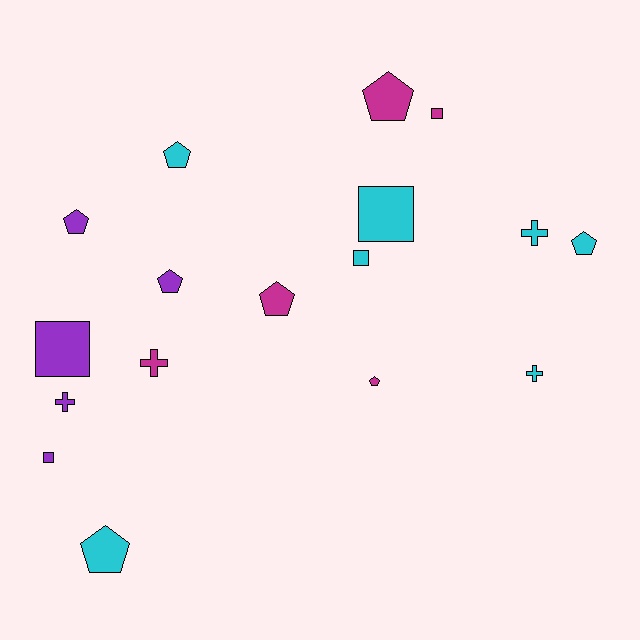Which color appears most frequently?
Cyan, with 7 objects.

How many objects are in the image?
There are 17 objects.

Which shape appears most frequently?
Pentagon, with 8 objects.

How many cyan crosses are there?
There are 2 cyan crosses.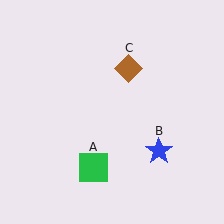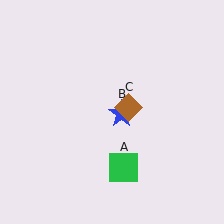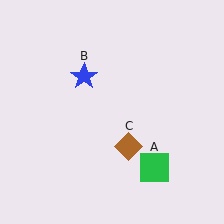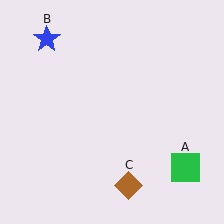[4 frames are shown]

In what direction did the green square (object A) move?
The green square (object A) moved right.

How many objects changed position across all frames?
3 objects changed position: green square (object A), blue star (object B), brown diamond (object C).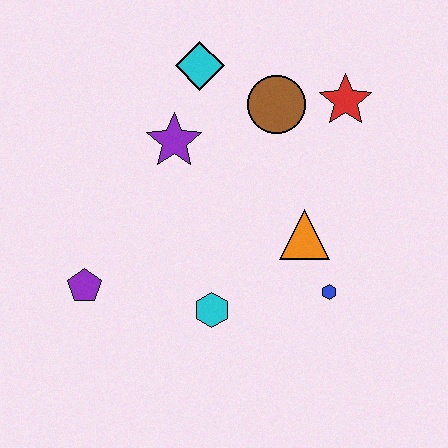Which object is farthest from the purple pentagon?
The red star is farthest from the purple pentagon.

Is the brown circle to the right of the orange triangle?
No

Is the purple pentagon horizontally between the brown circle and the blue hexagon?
No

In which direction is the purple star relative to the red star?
The purple star is to the left of the red star.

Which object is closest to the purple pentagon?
The cyan hexagon is closest to the purple pentagon.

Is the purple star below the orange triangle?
No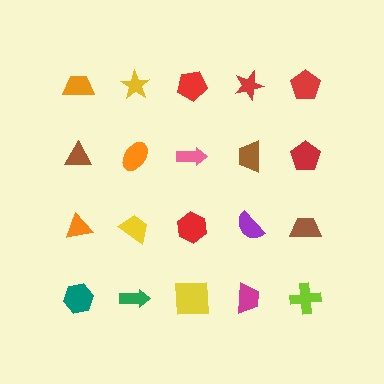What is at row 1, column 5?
A red pentagon.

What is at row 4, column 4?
A magenta trapezoid.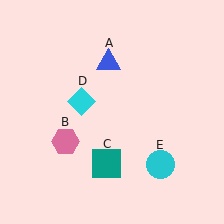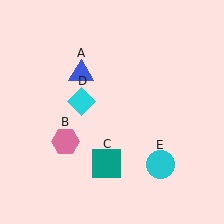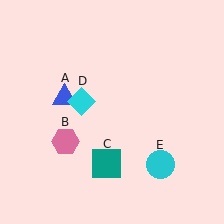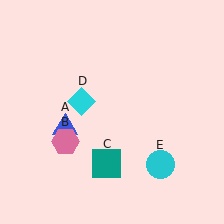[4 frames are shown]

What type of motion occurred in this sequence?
The blue triangle (object A) rotated counterclockwise around the center of the scene.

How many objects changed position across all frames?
1 object changed position: blue triangle (object A).